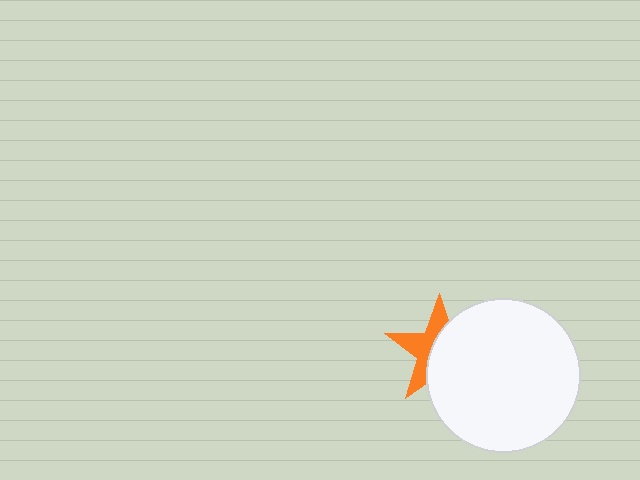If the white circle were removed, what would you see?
You would see the complete orange star.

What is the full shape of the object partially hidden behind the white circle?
The partially hidden object is an orange star.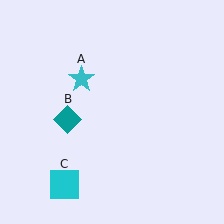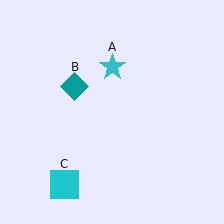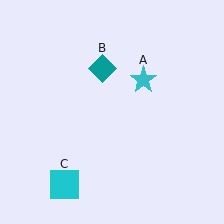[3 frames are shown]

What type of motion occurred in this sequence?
The cyan star (object A), teal diamond (object B) rotated clockwise around the center of the scene.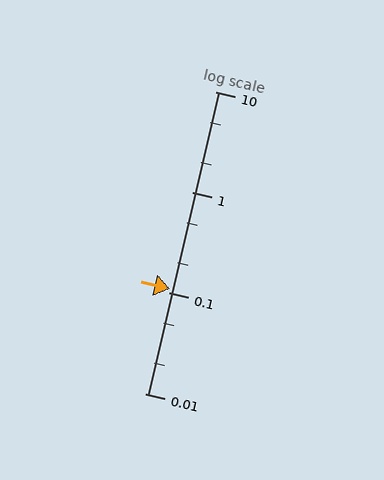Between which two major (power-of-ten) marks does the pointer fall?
The pointer is between 0.1 and 1.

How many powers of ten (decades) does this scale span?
The scale spans 3 decades, from 0.01 to 10.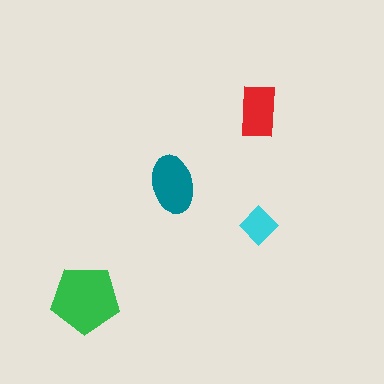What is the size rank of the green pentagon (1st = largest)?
1st.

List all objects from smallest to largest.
The cyan diamond, the red rectangle, the teal ellipse, the green pentagon.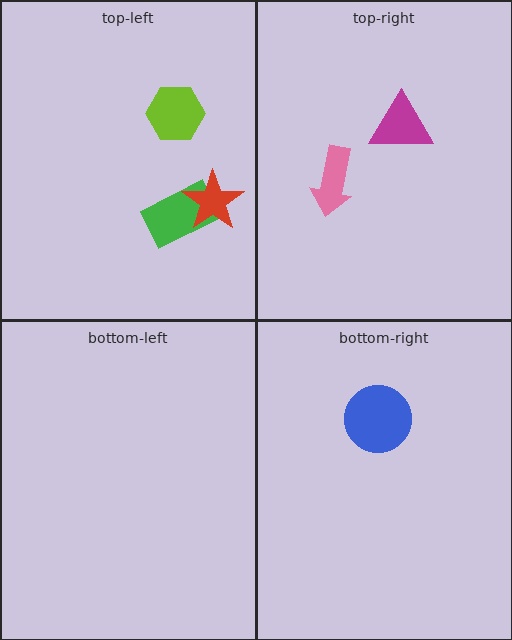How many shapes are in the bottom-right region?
1.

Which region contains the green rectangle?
The top-left region.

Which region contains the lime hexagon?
The top-left region.